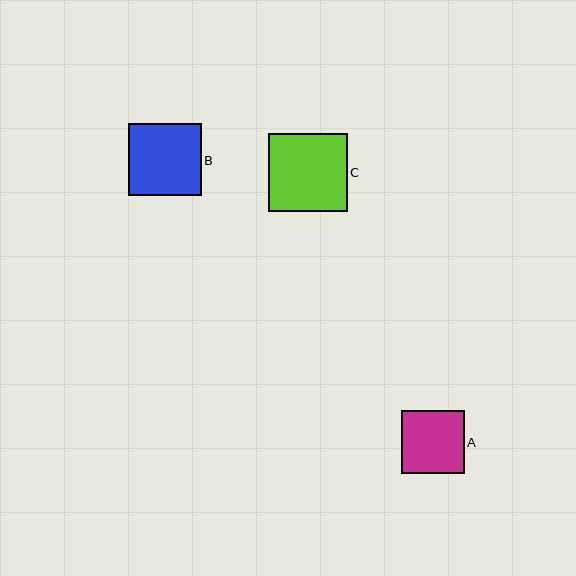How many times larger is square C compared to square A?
Square C is approximately 1.2 times the size of square A.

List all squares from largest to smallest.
From largest to smallest: C, B, A.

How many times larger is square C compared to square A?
Square C is approximately 1.2 times the size of square A.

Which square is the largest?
Square C is the largest with a size of approximately 79 pixels.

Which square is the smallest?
Square A is the smallest with a size of approximately 63 pixels.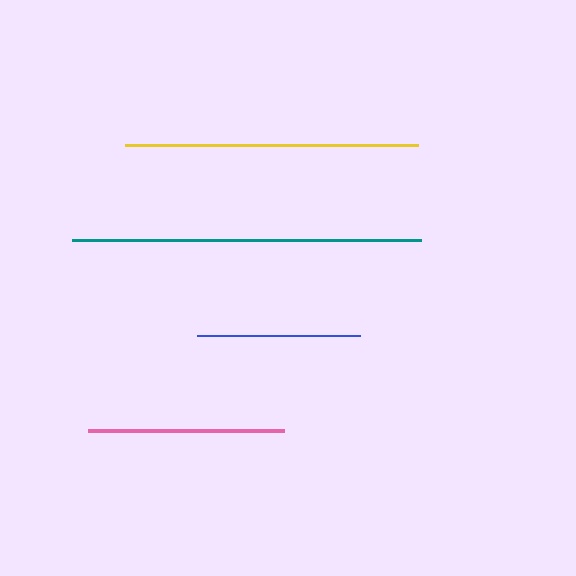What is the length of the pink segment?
The pink segment is approximately 196 pixels long.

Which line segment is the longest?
The teal line is the longest at approximately 348 pixels.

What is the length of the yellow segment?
The yellow segment is approximately 294 pixels long.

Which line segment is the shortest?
The blue line is the shortest at approximately 162 pixels.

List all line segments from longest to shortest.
From longest to shortest: teal, yellow, pink, blue.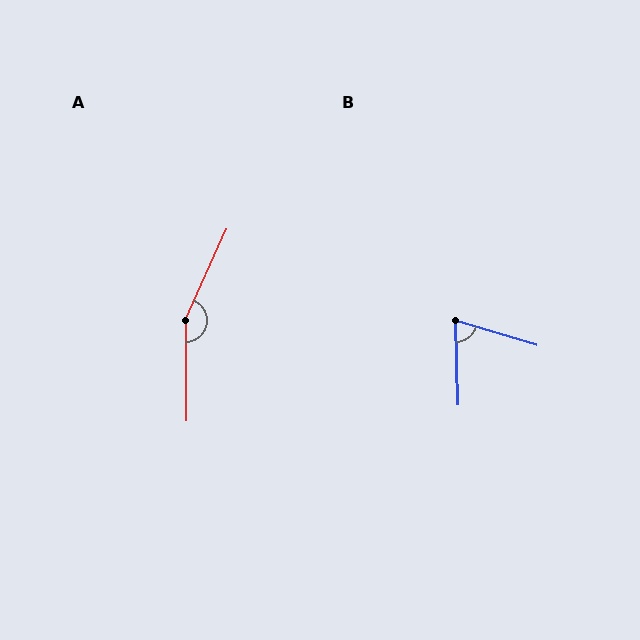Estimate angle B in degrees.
Approximately 72 degrees.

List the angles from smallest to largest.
B (72°), A (155°).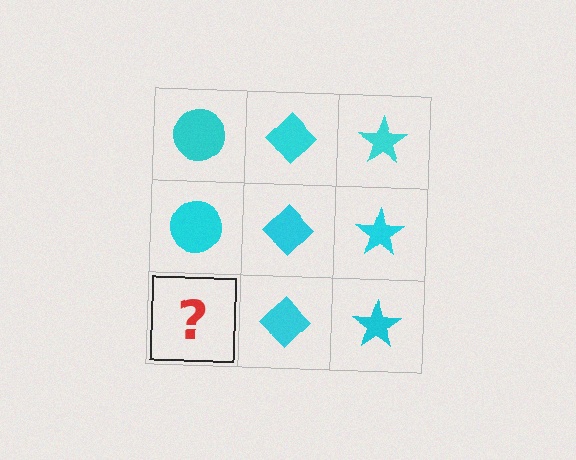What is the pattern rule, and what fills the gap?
The rule is that each column has a consistent shape. The gap should be filled with a cyan circle.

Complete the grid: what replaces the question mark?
The question mark should be replaced with a cyan circle.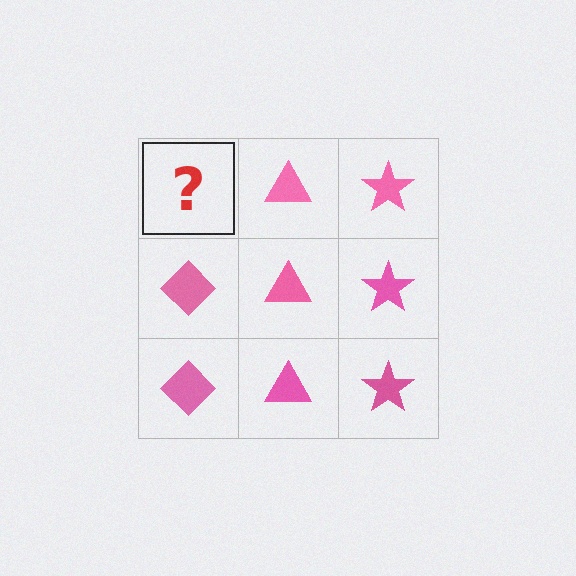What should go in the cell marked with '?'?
The missing cell should contain a pink diamond.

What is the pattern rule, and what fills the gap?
The rule is that each column has a consistent shape. The gap should be filled with a pink diamond.